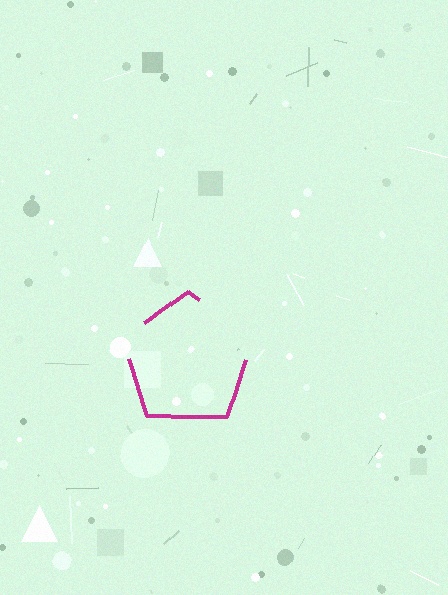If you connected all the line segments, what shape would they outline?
They would outline a pentagon.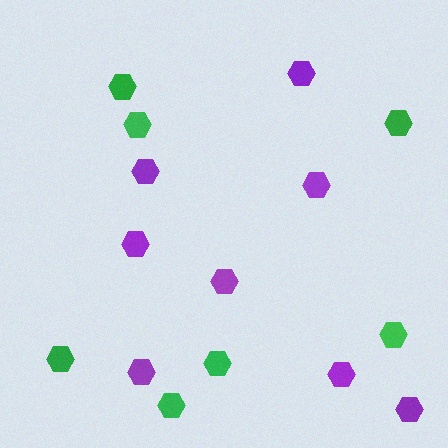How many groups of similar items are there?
There are 2 groups: one group of green hexagons (7) and one group of purple hexagons (8).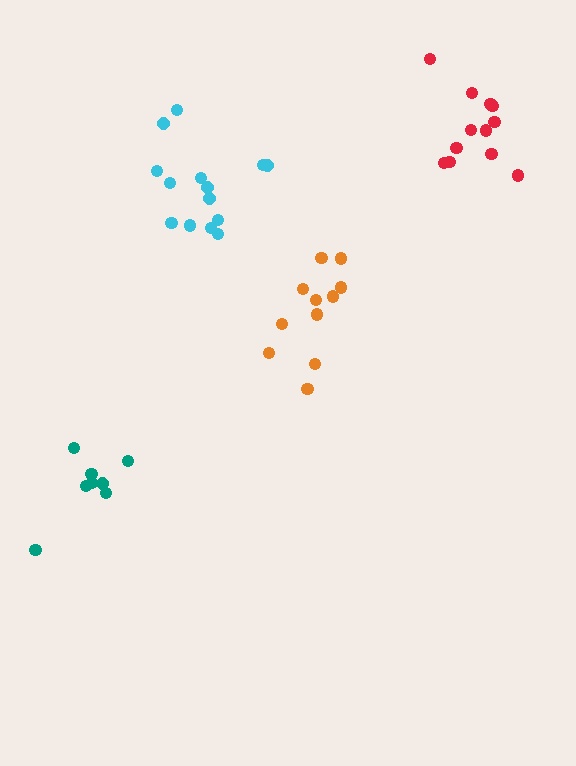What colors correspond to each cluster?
The clusters are colored: orange, cyan, red, teal.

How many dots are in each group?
Group 1: 11 dots, Group 2: 14 dots, Group 3: 12 dots, Group 4: 8 dots (45 total).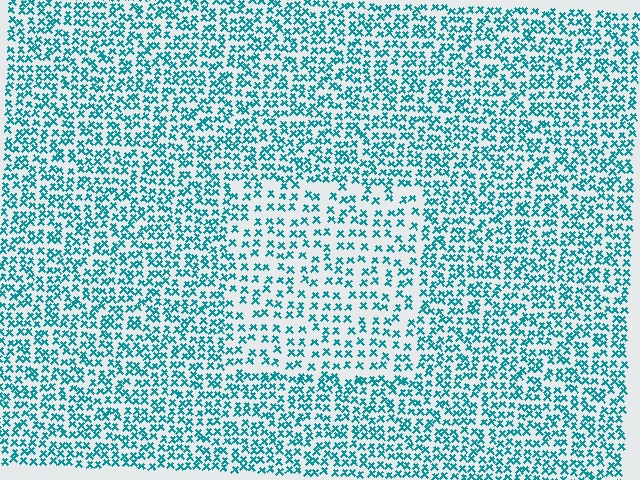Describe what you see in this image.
The image contains small teal elements arranged at two different densities. A rectangle-shaped region is visible where the elements are less densely packed than the surrounding area.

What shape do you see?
I see a rectangle.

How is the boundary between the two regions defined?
The boundary is defined by a change in element density (approximately 1.7x ratio). All elements are the same color, size, and shape.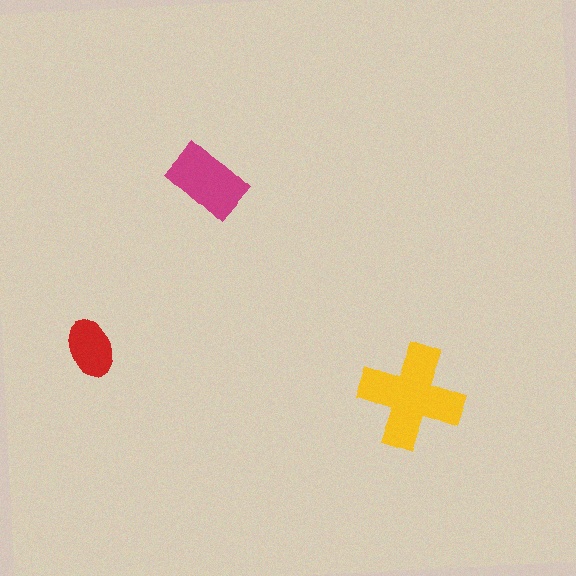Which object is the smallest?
The red ellipse.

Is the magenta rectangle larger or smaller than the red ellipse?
Larger.